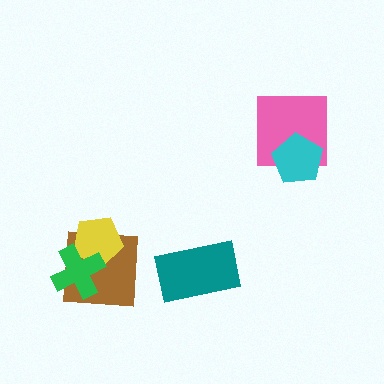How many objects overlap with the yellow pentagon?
2 objects overlap with the yellow pentagon.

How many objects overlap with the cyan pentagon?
1 object overlaps with the cyan pentagon.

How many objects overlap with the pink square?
1 object overlaps with the pink square.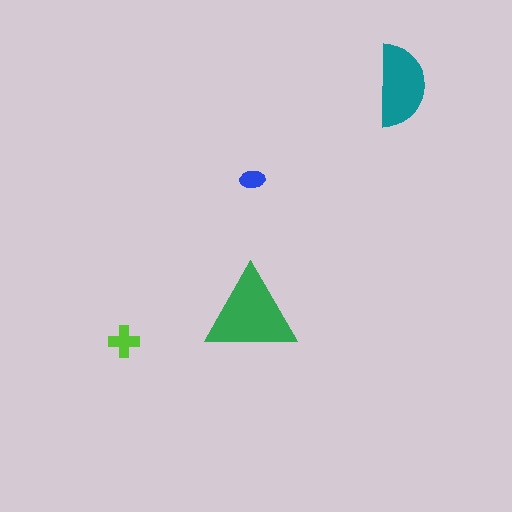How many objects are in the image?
There are 4 objects in the image.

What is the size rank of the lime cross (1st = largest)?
3rd.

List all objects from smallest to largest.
The blue ellipse, the lime cross, the teal semicircle, the green triangle.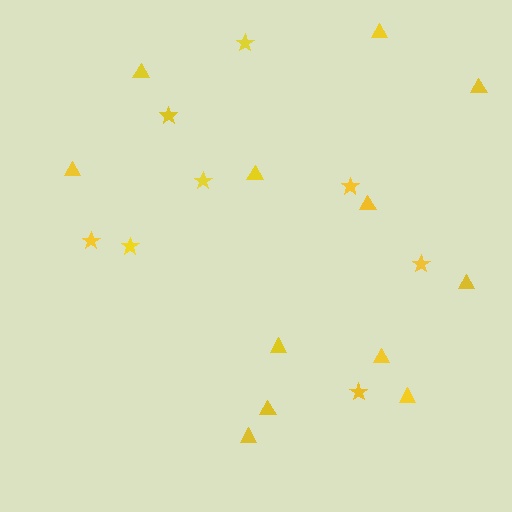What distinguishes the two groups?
There are 2 groups: one group of stars (8) and one group of triangles (12).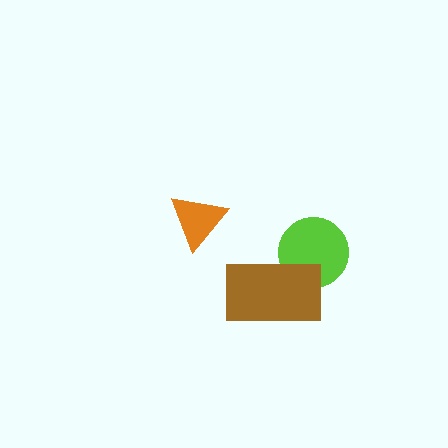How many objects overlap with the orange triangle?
0 objects overlap with the orange triangle.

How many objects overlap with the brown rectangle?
1 object overlaps with the brown rectangle.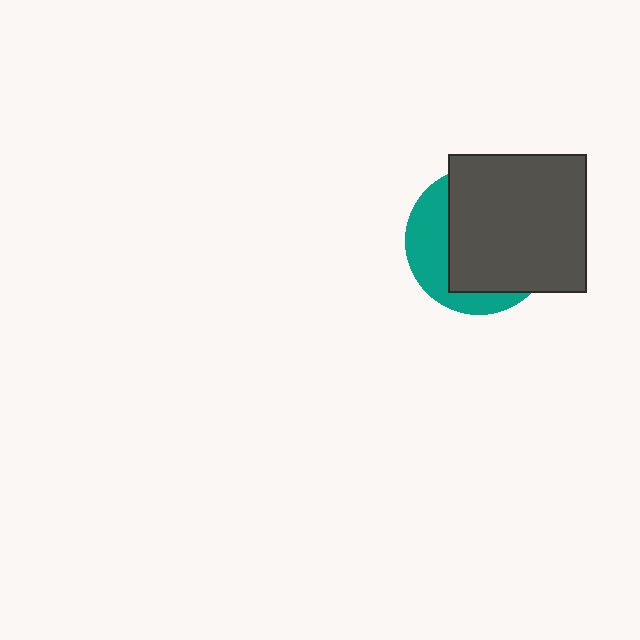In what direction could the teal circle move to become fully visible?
The teal circle could move left. That would shift it out from behind the dark gray square entirely.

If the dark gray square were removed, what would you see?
You would see the complete teal circle.